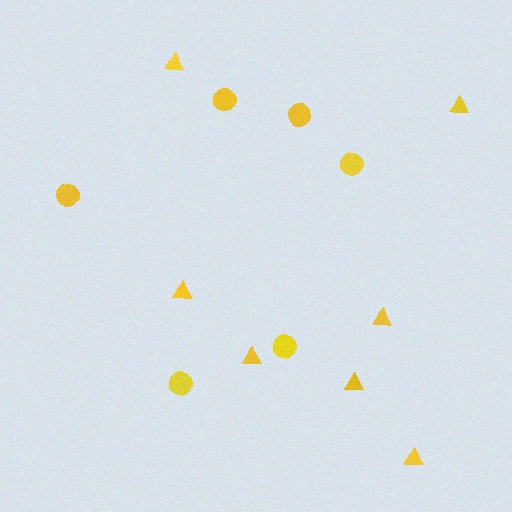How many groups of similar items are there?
There are 2 groups: one group of circles (6) and one group of triangles (7).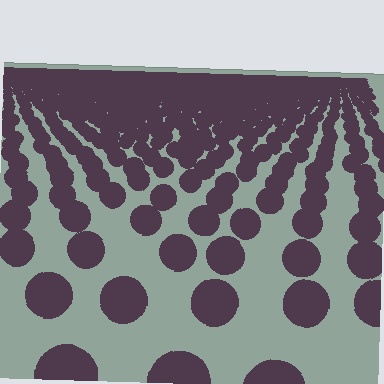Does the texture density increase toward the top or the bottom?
Density increases toward the top.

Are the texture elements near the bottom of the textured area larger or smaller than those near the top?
Larger. Near the bottom, elements are closer to the viewer and appear at a bigger on-screen size.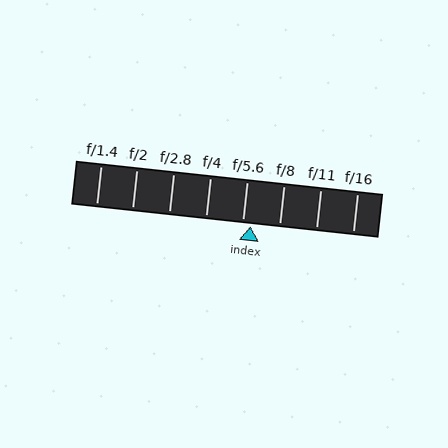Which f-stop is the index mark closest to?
The index mark is closest to f/5.6.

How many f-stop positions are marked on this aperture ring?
There are 8 f-stop positions marked.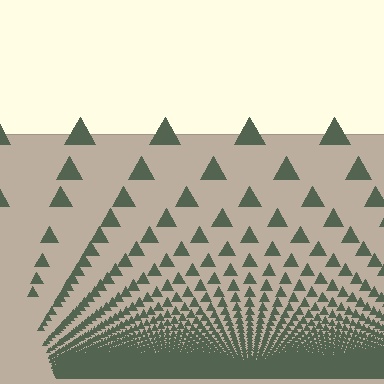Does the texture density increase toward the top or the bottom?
Density increases toward the bottom.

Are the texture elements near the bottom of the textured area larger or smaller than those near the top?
Smaller. The gradient is inverted — elements near the bottom are smaller and denser.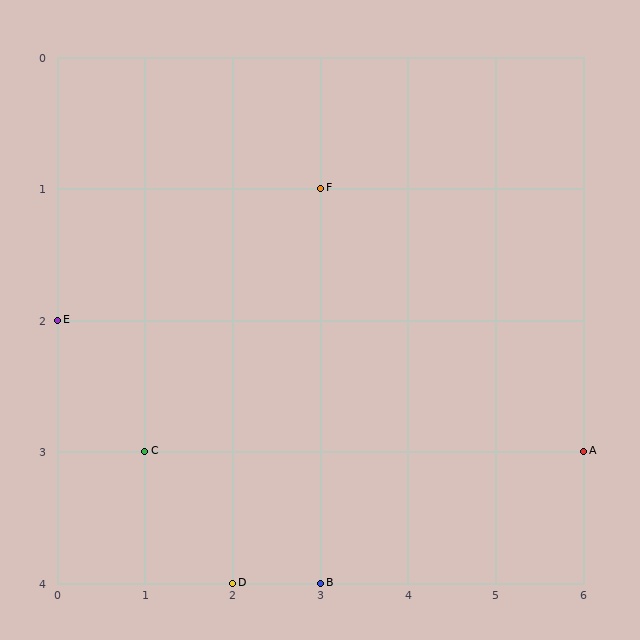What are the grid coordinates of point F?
Point F is at grid coordinates (3, 1).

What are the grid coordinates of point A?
Point A is at grid coordinates (6, 3).